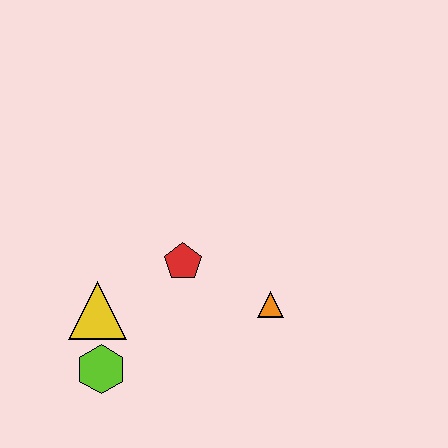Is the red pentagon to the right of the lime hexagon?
Yes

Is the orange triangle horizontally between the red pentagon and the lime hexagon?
No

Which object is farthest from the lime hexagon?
The orange triangle is farthest from the lime hexagon.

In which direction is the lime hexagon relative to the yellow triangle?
The lime hexagon is below the yellow triangle.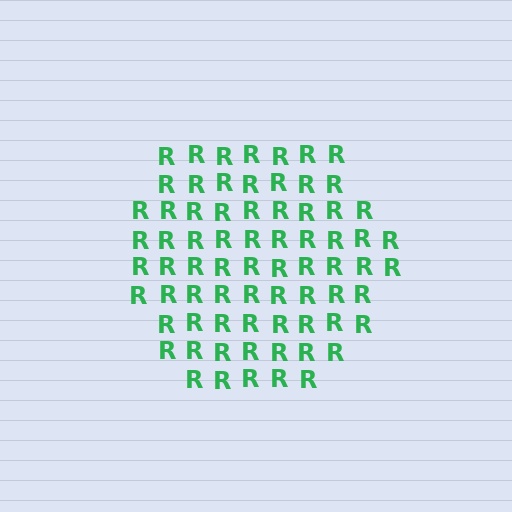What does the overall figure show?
The overall figure shows a hexagon.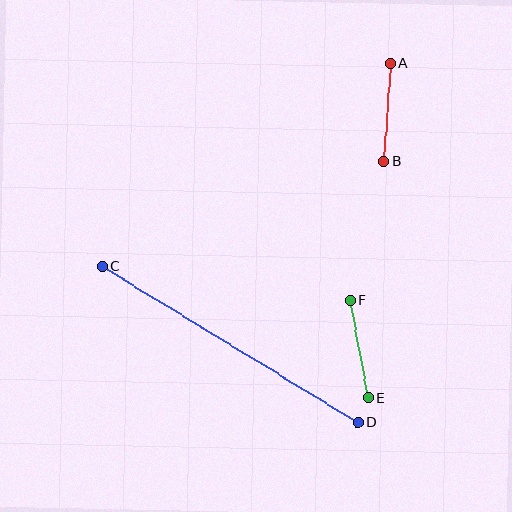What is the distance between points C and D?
The distance is approximately 300 pixels.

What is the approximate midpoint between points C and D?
The midpoint is at approximately (230, 344) pixels.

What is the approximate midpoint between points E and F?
The midpoint is at approximately (359, 349) pixels.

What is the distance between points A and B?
The distance is approximately 98 pixels.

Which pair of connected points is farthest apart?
Points C and D are farthest apart.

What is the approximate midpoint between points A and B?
The midpoint is at approximately (387, 112) pixels.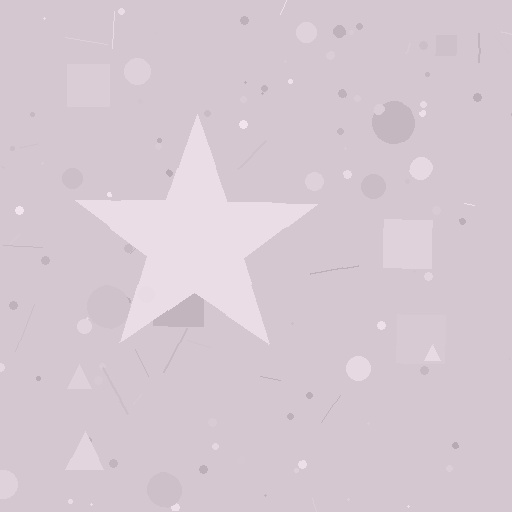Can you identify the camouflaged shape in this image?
The camouflaged shape is a star.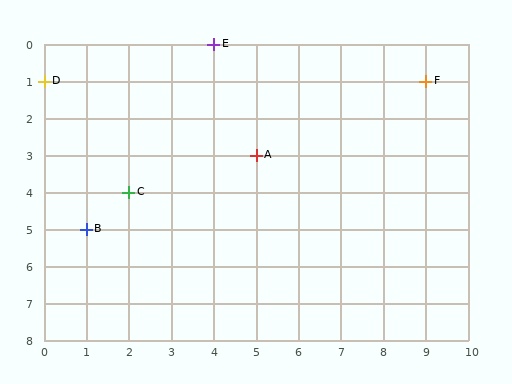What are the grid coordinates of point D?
Point D is at grid coordinates (0, 1).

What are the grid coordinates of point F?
Point F is at grid coordinates (9, 1).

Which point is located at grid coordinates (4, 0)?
Point E is at (4, 0).